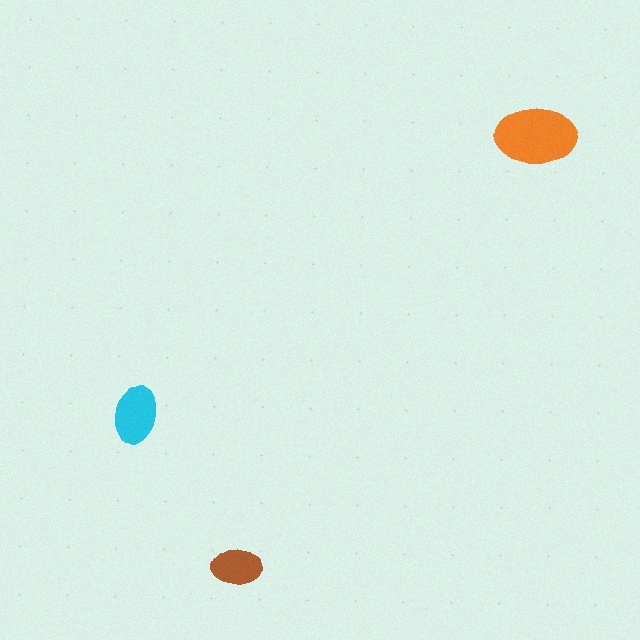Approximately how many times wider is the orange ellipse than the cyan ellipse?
About 1.5 times wider.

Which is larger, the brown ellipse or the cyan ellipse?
The cyan one.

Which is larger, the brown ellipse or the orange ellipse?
The orange one.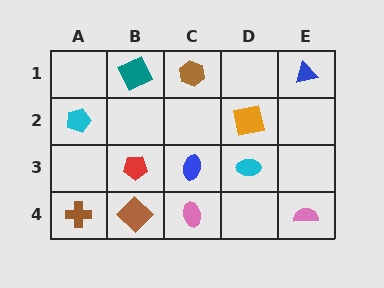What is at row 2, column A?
A cyan pentagon.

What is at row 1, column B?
A teal square.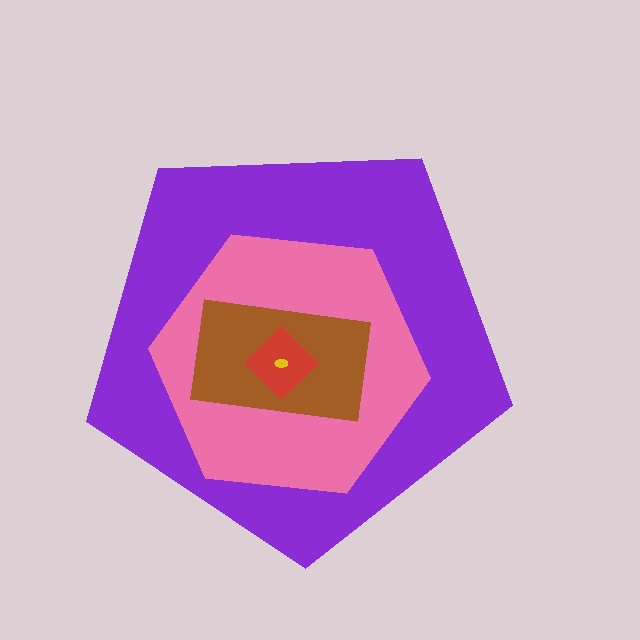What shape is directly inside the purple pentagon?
The pink hexagon.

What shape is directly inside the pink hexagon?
The brown rectangle.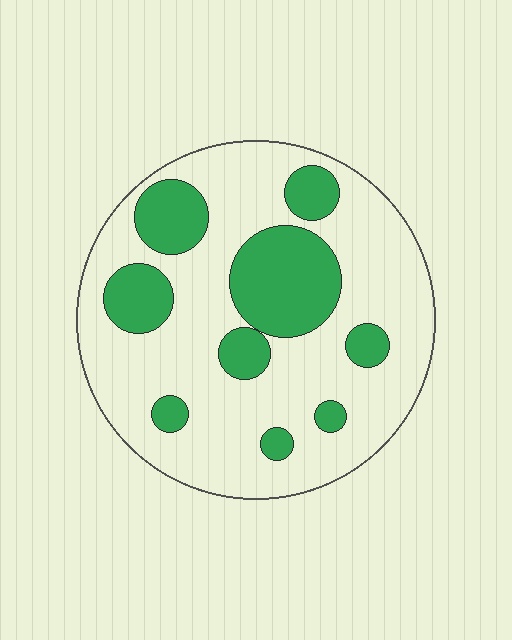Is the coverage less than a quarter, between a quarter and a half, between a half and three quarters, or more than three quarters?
Between a quarter and a half.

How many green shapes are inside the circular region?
9.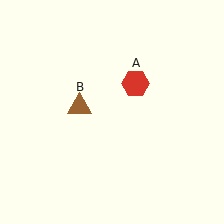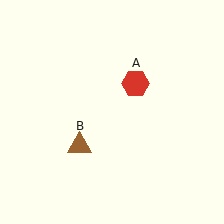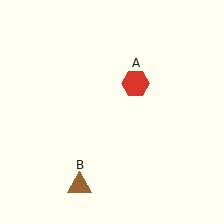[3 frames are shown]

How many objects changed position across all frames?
1 object changed position: brown triangle (object B).